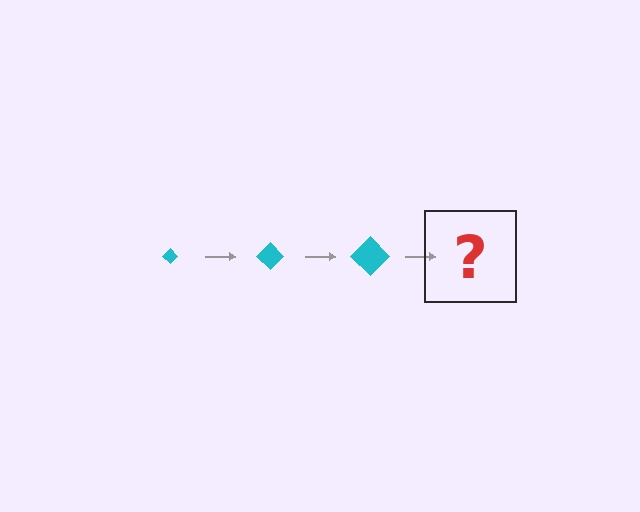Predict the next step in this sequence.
The next step is a cyan diamond, larger than the previous one.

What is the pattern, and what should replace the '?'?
The pattern is that the diamond gets progressively larger each step. The '?' should be a cyan diamond, larger than the previous one.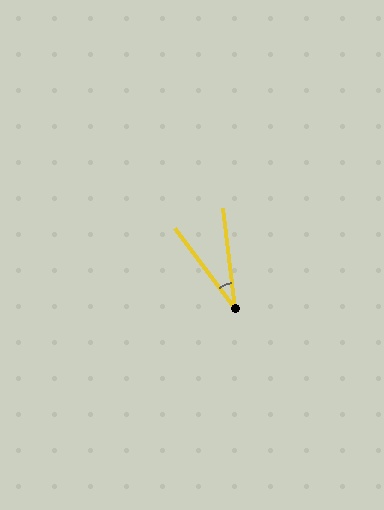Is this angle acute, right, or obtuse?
It is acute.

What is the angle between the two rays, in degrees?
Approximately 30 degrees.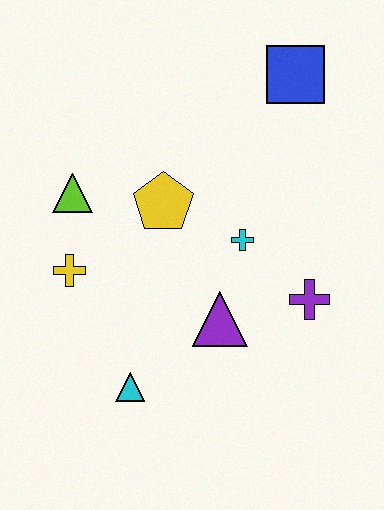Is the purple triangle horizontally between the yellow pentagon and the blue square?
Yes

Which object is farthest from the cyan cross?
The cyan triangle is farthest from the cyan cross.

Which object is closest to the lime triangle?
The yellow cross is closest to the lime triangle.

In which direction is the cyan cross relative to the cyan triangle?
The cyan cross is above the cyan triangle.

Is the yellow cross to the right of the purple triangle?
No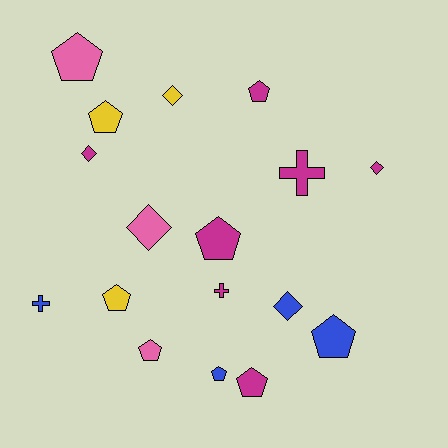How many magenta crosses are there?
There are 2 magenta crosses.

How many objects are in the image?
There are 17 objects.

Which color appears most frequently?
Magenta, with 7 objects.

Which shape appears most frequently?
Pentagon, with 9 objects.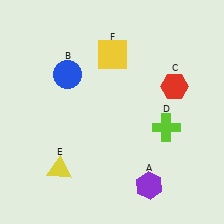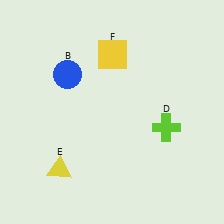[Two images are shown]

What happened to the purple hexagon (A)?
The purple hexagon (A) was removed in Image 2. It was in the bottom-right area of Image 1.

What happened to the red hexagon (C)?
The red hexagon (C) was removed in Image 2. It was in the top-right area of Image 1.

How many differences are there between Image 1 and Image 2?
There are 2 differences between the two images.